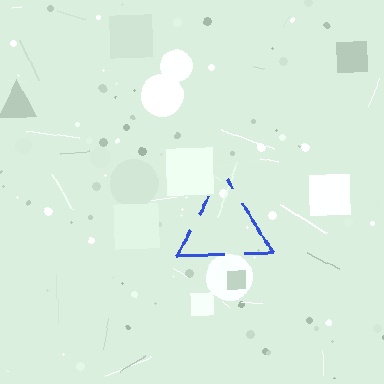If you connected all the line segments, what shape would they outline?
They would outline a triangle.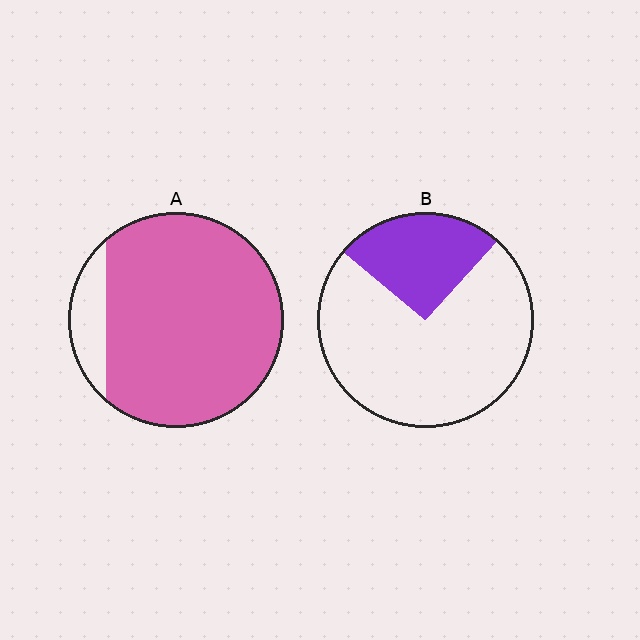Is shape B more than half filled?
No.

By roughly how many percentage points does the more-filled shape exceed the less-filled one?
By roughly 60 percentage points (A over B).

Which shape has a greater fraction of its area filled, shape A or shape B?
Shape A.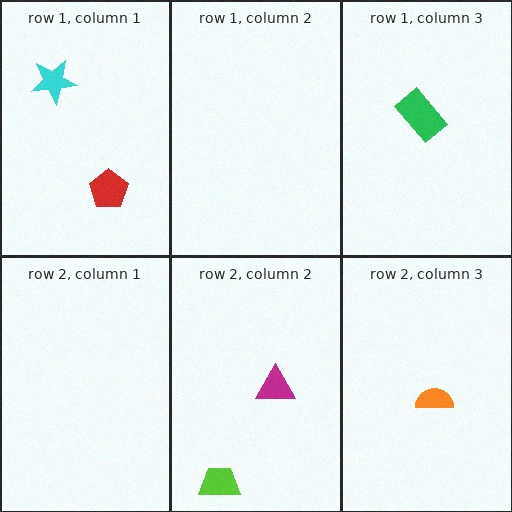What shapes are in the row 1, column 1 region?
The cyan star, the red pentagon.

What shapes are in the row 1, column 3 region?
The green rectangle.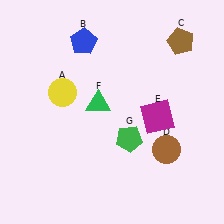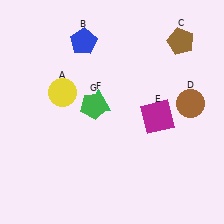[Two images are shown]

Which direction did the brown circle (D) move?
The brown circle (D) moved up.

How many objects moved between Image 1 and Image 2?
2 objects moved between the two images.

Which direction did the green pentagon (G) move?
The green pentagon (G) moved left.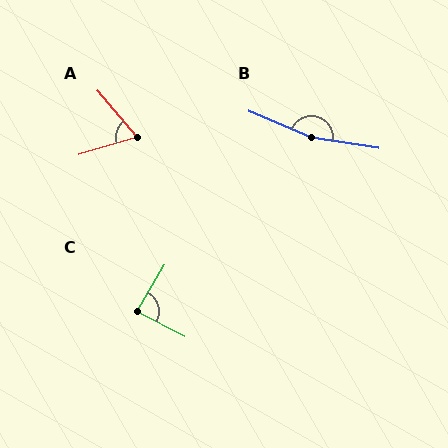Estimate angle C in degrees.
Approximately 87 degrees.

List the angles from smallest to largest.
A (66°), C (87°), B (166°).